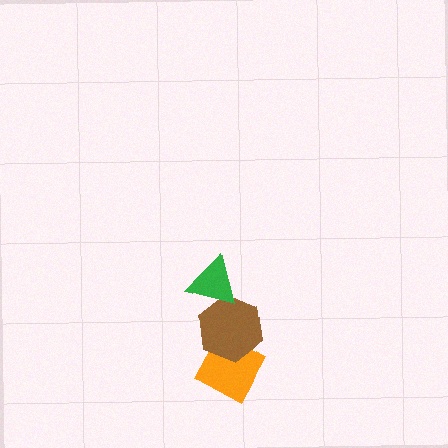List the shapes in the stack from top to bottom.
From top to bottom: the green triangle, the brown hexagon, the orange diamond.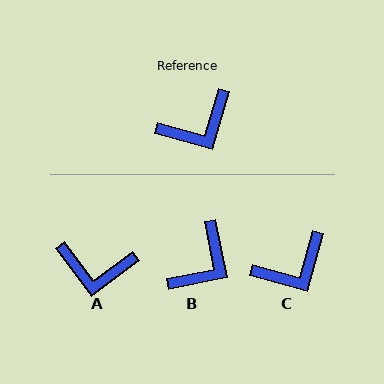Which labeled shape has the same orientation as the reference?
C.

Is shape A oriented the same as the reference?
No, it is off by about 37 degrees.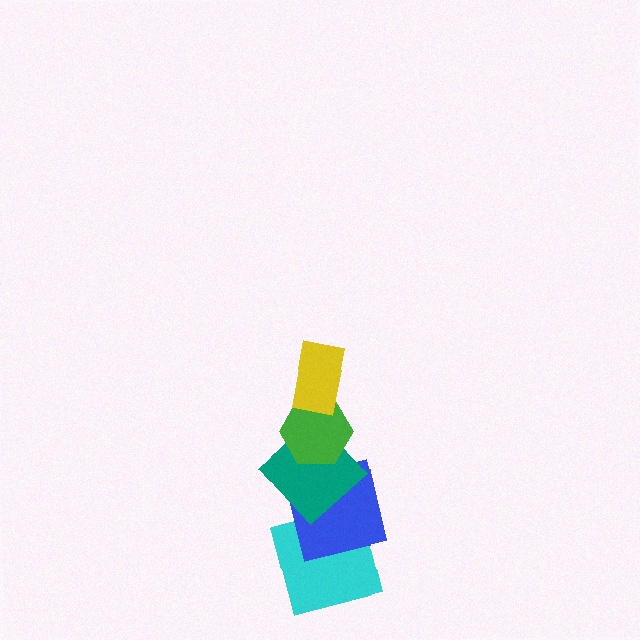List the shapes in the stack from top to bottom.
From top to bottom: the yellow rectangle, the green hexagon, the teal diamond, the blue square, the cyan square.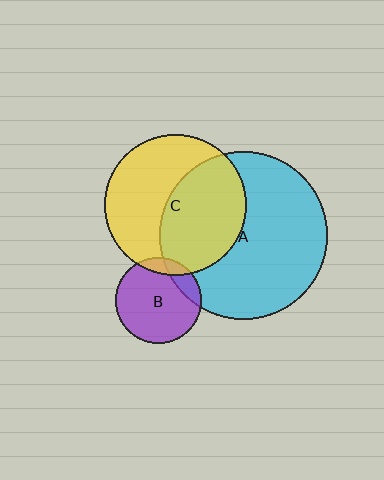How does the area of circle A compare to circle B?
Approximately 3.8 times.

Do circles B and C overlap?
Yes.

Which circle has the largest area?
Circle A (cyan).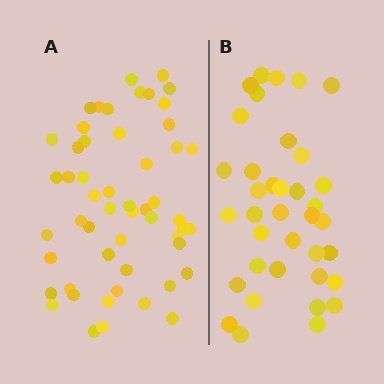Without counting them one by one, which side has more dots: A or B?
Region A (the left region) has more dots.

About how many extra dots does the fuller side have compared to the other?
Region A has approximately 15 more dots than region B.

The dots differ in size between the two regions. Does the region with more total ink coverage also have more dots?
No. Region B has more total ink coverage because its dots are larger, but region A actually contains more individual dots. Total area can be misleading — the number of items is what matters here.